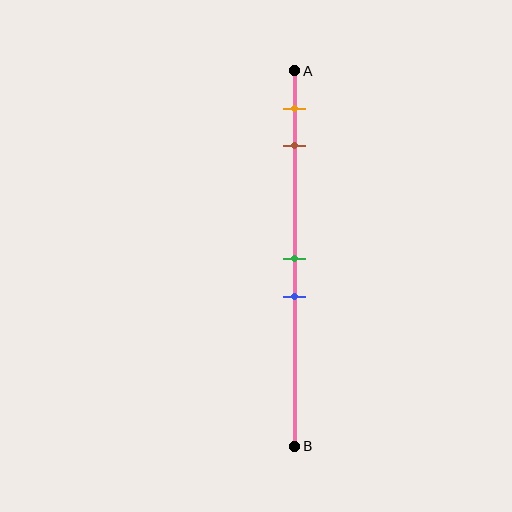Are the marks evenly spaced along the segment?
No, the marks are not evenly spaced.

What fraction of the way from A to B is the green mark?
The green mark is approximately 50% (0.5) of the way from A to B.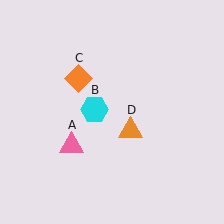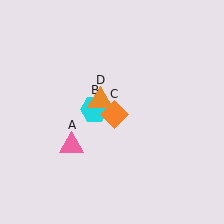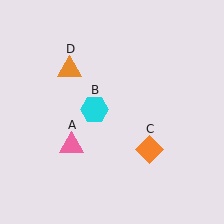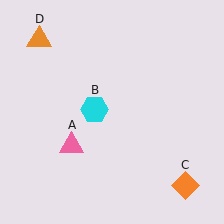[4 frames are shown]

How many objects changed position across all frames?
2 objects changed position: orange diamond (object C), orange triangle (object D).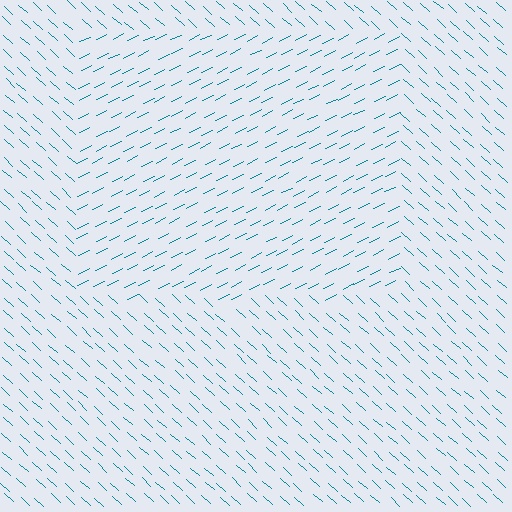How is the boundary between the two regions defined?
The boundary is defined purely by a change in line orientation (approximately 68 degrees difference). All lines are the same color and thickness.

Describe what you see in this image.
The image is filled with small teal line segments. A rectangle region in the image has lines oriented differently from the surrounding lines, creating a visible texture boundary.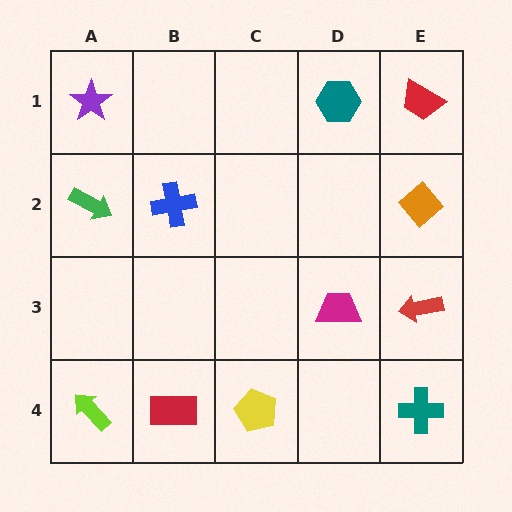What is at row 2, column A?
A green arrow.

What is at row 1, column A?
A purple star.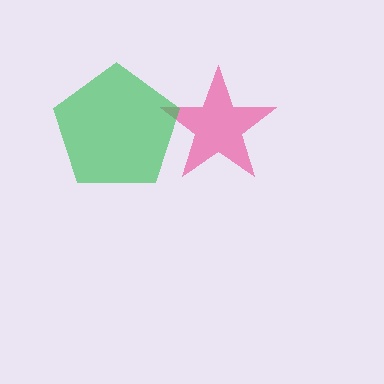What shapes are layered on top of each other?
The layered shapes are: a pink star, a green pentagon.